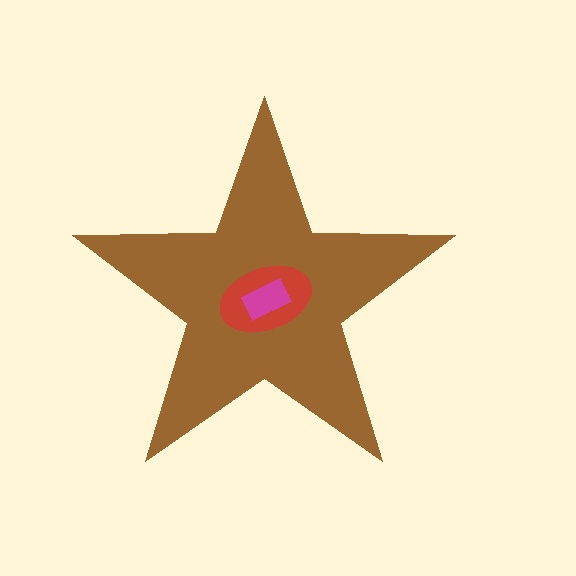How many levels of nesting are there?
3.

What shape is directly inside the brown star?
The red ellipse.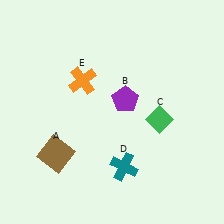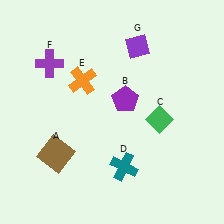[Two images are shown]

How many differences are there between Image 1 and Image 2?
There are 2 differences between the two images.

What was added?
A purple cross (F), a purple diamond (G) were added in Image 2.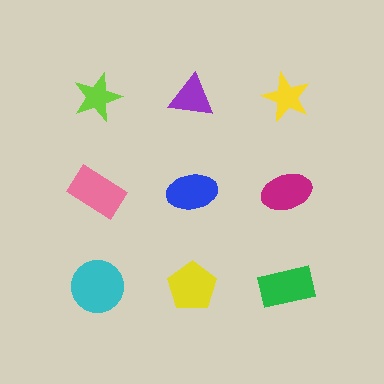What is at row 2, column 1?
A pink rectangle.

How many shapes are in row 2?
3 shapes.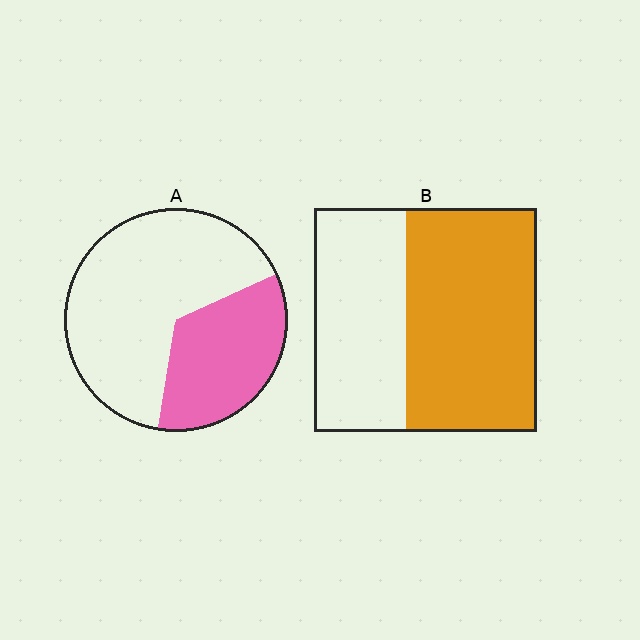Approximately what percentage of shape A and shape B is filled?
A is approximately 35% and B is approximately 60%.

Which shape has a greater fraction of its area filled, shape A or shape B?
Shape B.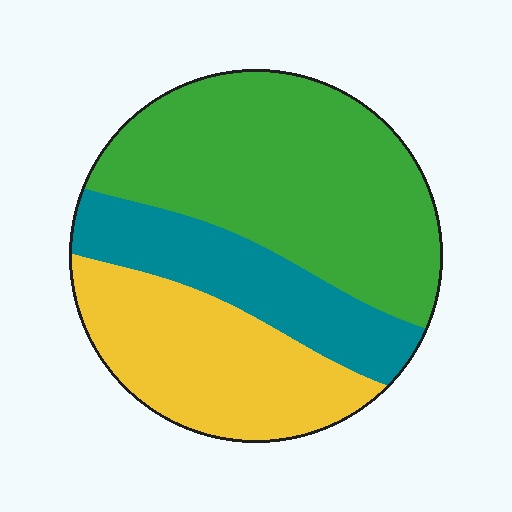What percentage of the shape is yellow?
Yellow covers roughly 30% of the shape.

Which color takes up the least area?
Teal, at roughly 20%.